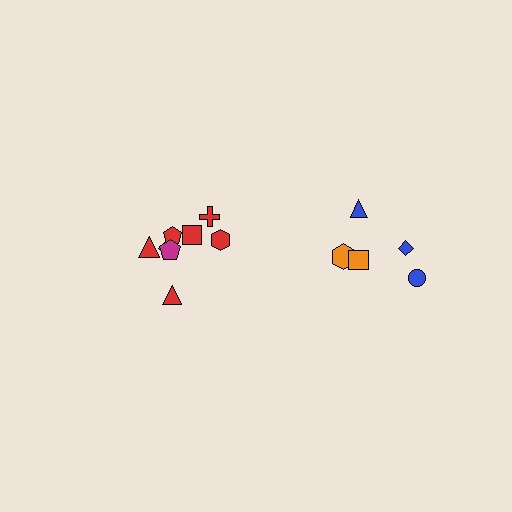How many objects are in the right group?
There are 5 objects.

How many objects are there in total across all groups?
There are 13 objects.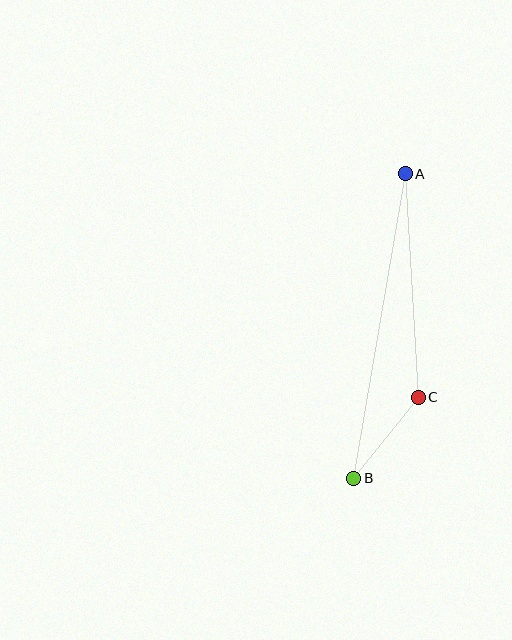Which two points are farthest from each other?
Points A and B are farthest from each other.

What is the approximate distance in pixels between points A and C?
The distance between A and C is approximately 224 pixels.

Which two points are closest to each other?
Points B and C are closest to each other.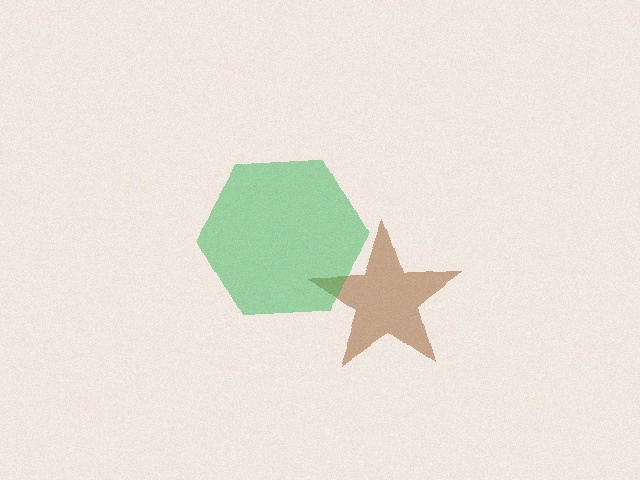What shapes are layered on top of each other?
The layered shapes are: a brown star, a green hexagon.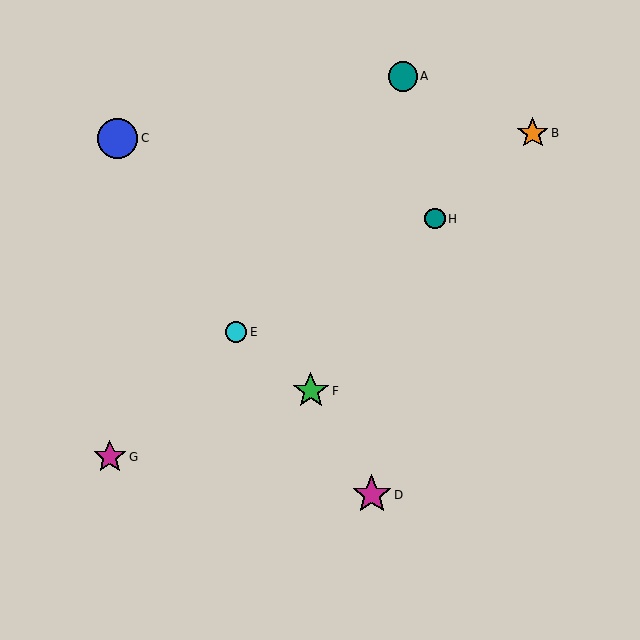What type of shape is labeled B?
Shape B is an orange star.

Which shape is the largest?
The blue circle (labeled C) is the largest.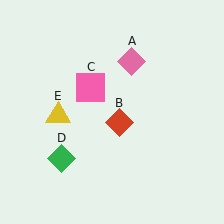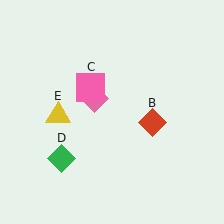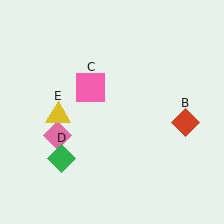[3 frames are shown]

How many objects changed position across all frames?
2 objects changed position: pink diamond (object A), red diamond (object B).